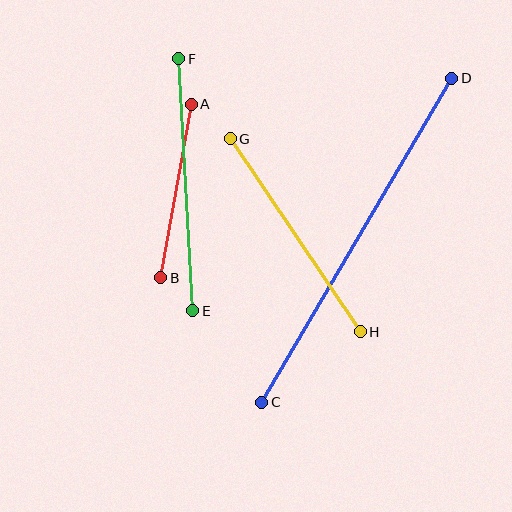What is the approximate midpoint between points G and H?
The midpoint is at approximately (295, 235) pixels.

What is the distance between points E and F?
The distance is approximately 253 pixels.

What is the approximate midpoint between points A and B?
The midpoint is at approximately (176, 191) pixels.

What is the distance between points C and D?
The distance is approximately 375 pixels.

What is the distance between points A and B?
The distance is approximately 176 pixels.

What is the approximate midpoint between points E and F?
The midpoint is at approximately (186, 185) pixels.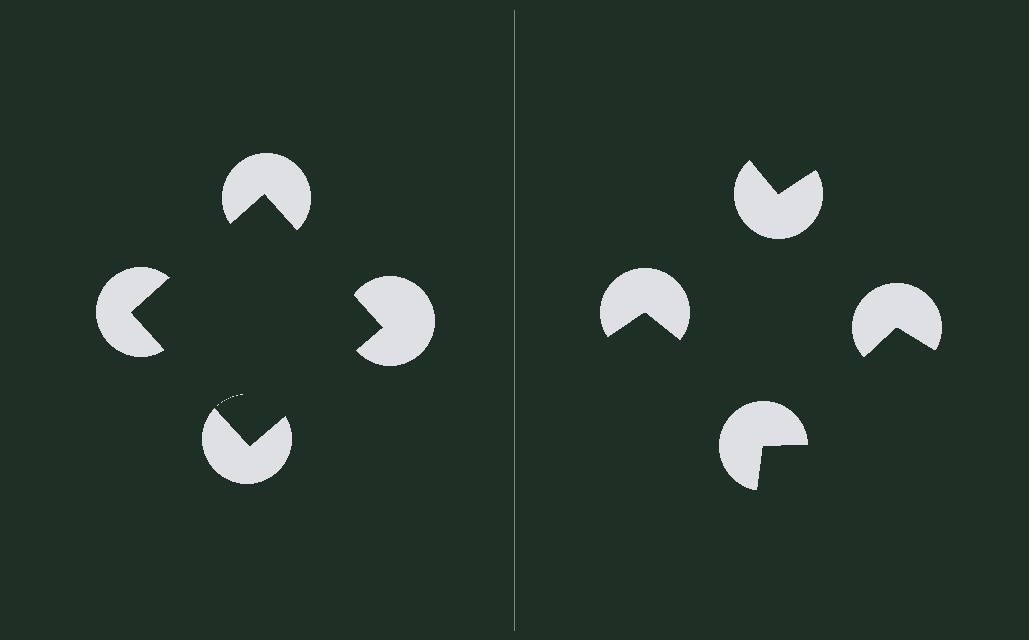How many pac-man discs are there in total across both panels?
8 — 4 on each side.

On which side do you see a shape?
An illusory square appears on the left side. On the right side the wedge cuts are rotated, so no coherent shape forms.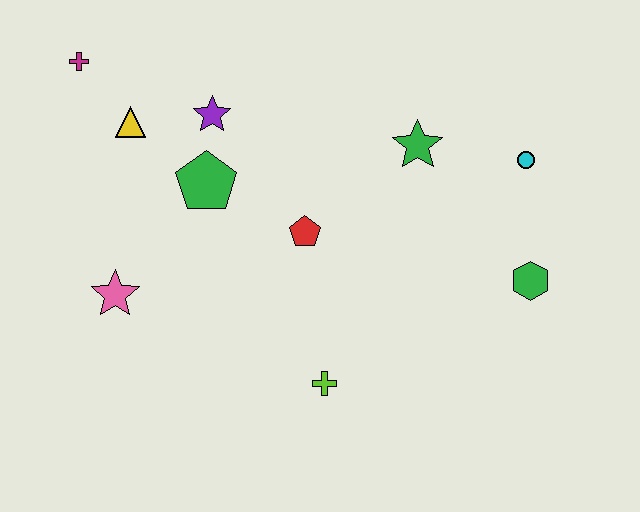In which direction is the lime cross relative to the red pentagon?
The lime cross is below the red pentagon.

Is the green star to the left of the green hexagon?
Yes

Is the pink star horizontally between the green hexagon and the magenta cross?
Yes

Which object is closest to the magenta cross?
The yellow triangle is closest to the magenta cross.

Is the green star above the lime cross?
Yes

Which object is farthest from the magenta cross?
The green hexagon is farthest from the magenta cross.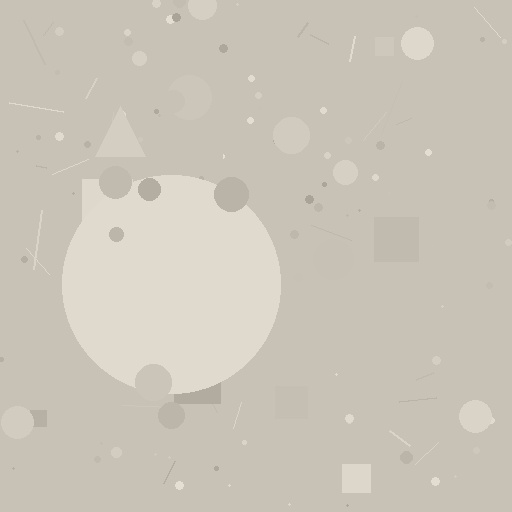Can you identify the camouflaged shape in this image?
The camouflaged shape is a circle.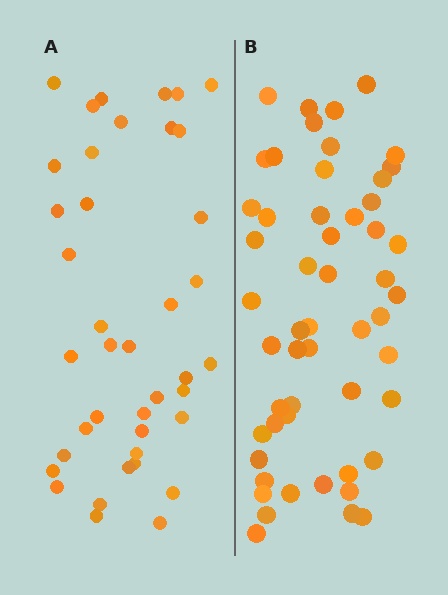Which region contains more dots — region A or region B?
Region B (the right region) has more dots.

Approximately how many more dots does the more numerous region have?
Region B has approximately 15 more dots than region A.